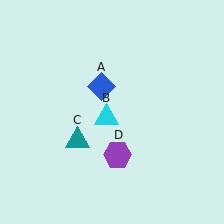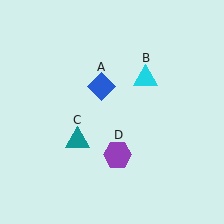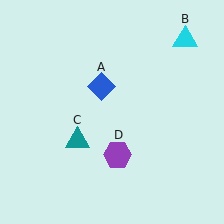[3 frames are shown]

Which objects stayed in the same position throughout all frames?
Blue diamond (object A) and teal triangle (object C) and purple hexagon (object D) remained stationary.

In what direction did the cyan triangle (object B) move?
The cyan triangle (object B) moved up and to the right.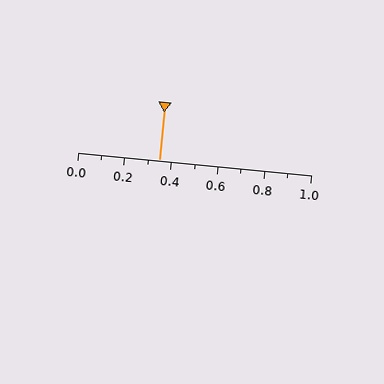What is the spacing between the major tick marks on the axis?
The major ticks are spaced 0.2 apart.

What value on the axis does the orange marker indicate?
The marker indicates approximately 0.35.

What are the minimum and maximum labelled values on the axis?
The axis runs from 0.0 to 1.0.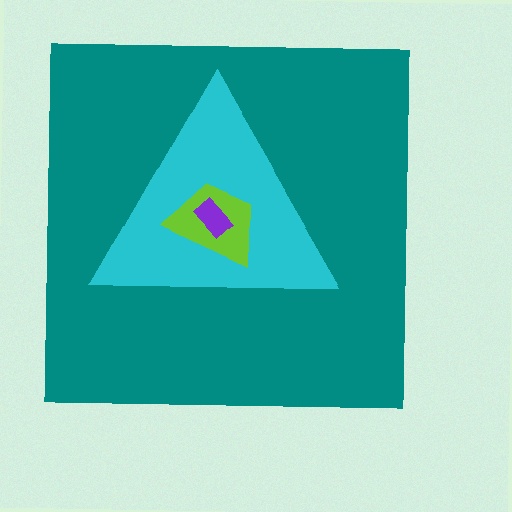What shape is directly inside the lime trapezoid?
The purple rectangle.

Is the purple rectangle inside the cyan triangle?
Yes.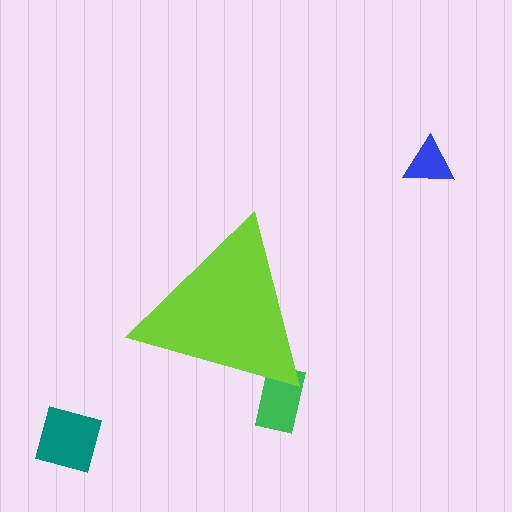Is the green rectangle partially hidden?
Yes, the green rectangle is partially hidden behind the lime triangle.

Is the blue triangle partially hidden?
No, the blue triangle is fully visible.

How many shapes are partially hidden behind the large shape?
1 shape is partially hidden.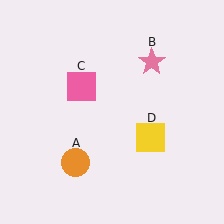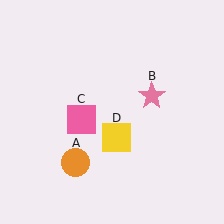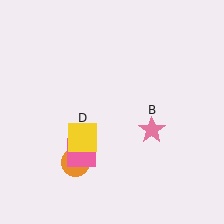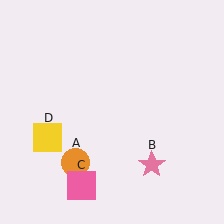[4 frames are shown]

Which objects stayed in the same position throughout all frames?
Orange circle (object A) remained stationary.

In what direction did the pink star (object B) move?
The pink star (object B) moved down.